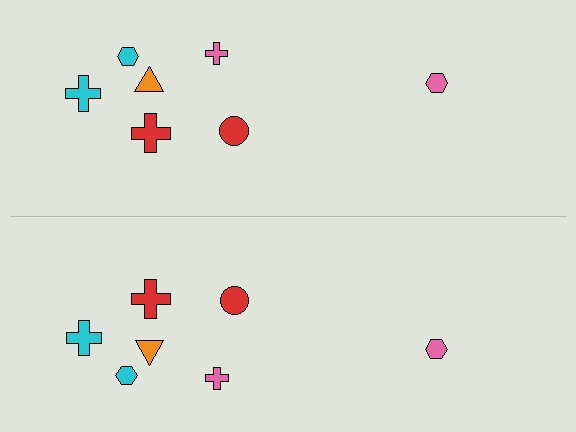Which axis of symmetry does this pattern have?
The pattern has a horizontal axis of symmetry running through the center of the image.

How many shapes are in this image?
There are 14 shapes in this image.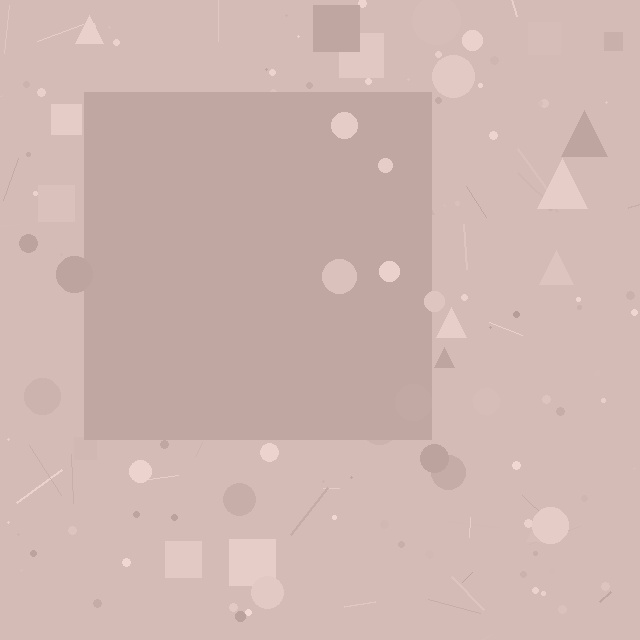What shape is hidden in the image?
A square is hidden in the image.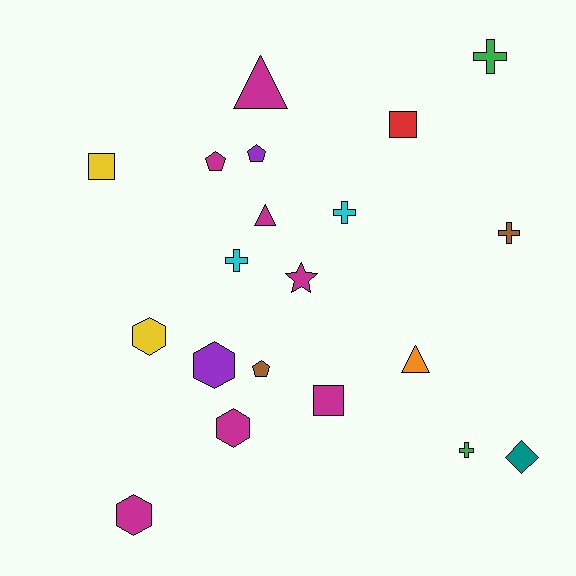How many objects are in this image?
There are 20 objects.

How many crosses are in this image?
There are 5 crosses.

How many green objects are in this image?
There are 2 green objects.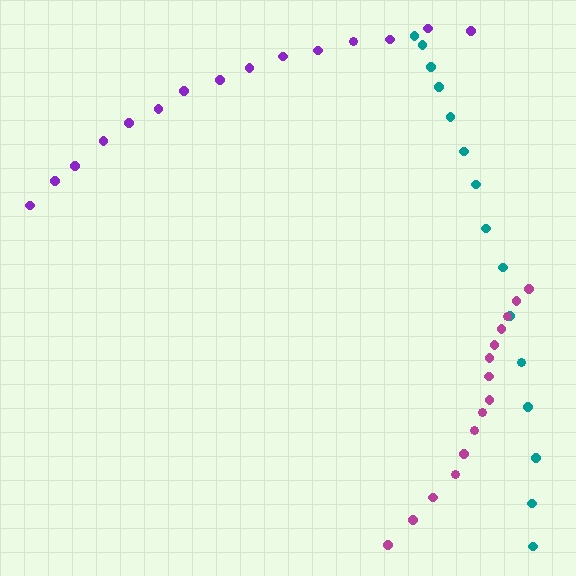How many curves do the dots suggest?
There are 3 distinct paths.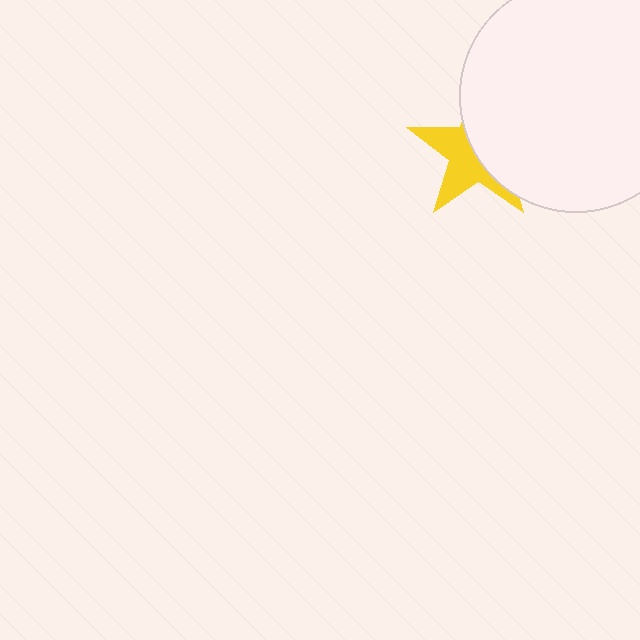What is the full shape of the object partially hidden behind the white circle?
The partially hidden object is a yellow star.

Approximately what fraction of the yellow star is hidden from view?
Roughly 53% of the yellow star is hidden behind the white circle.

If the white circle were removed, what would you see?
You would see the complete yellow star.